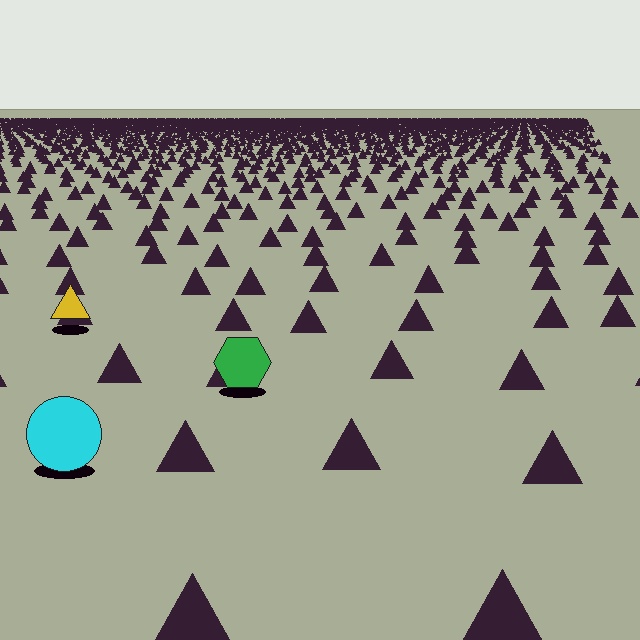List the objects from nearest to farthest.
From nearest to farthest: the cyan circle, the green hexagon, the yellow triangle.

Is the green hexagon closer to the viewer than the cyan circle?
No. The cyan circle is closer — you can tell from the texture gradient: the ground texture is coarser near it.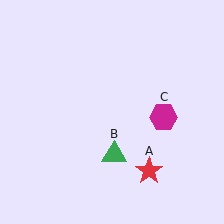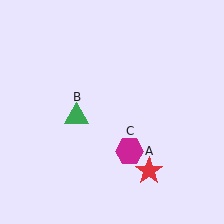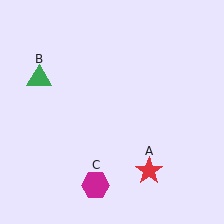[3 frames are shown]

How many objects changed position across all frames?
2 objects changed position: green triangle (object B), magenta hexagon (object C).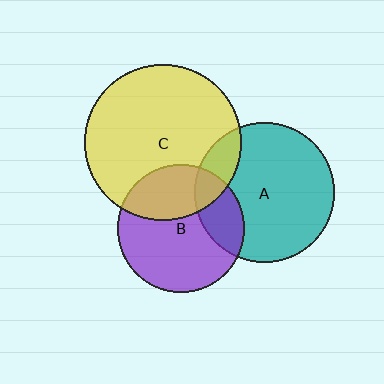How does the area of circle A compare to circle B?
Approximately 1.2 times.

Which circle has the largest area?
Circle C (yellow).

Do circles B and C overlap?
Yes.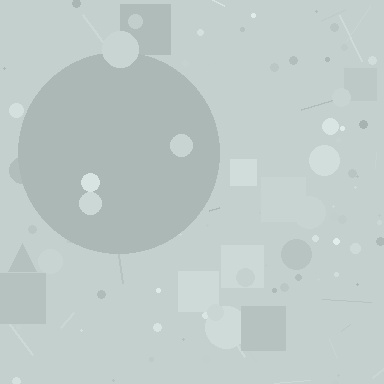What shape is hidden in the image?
A circle is hidden in the image.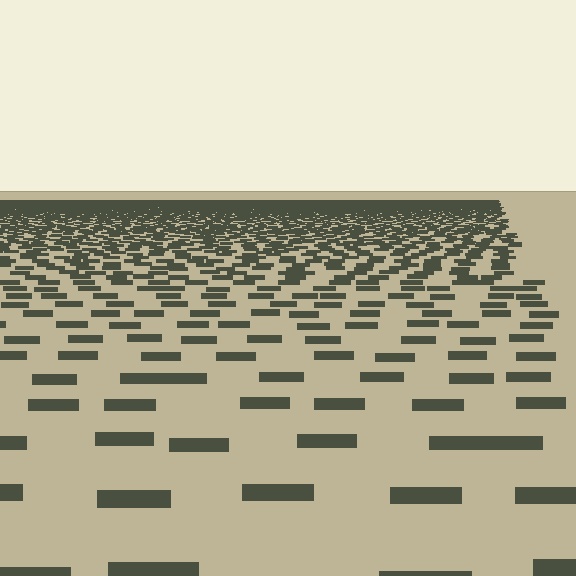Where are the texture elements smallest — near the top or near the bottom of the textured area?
Near the top.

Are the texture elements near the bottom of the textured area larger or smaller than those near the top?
Larger. Near the bottom, elements are closer to the viewer and appear at a bigger on-screen size.